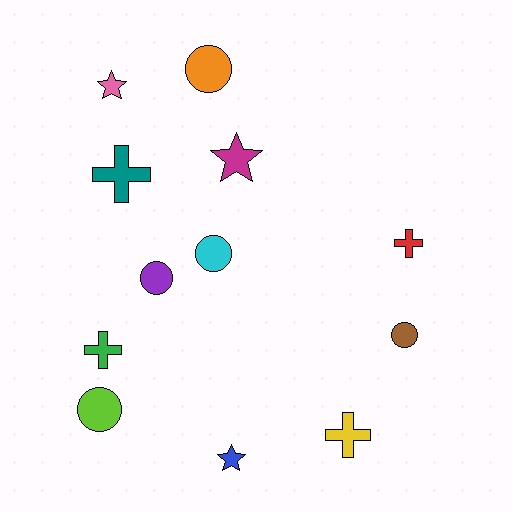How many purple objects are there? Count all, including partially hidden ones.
There is 1 purple object.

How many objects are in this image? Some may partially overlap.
There are 12 objects.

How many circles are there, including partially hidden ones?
There are 5 circles.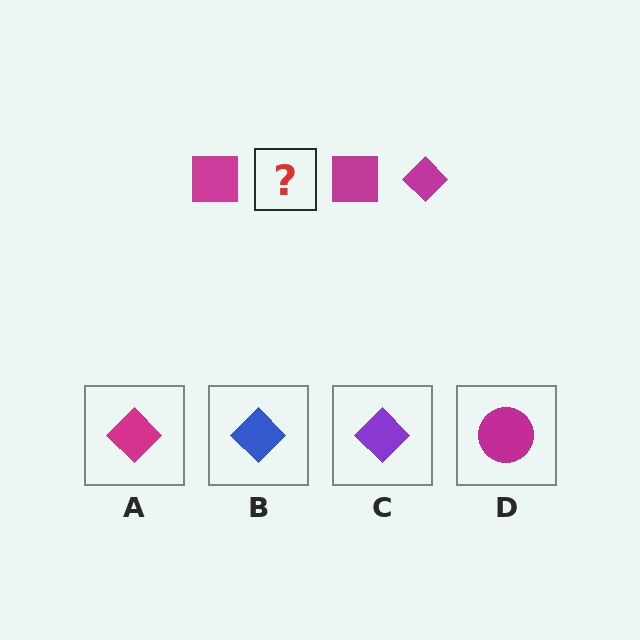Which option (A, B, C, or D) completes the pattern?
A.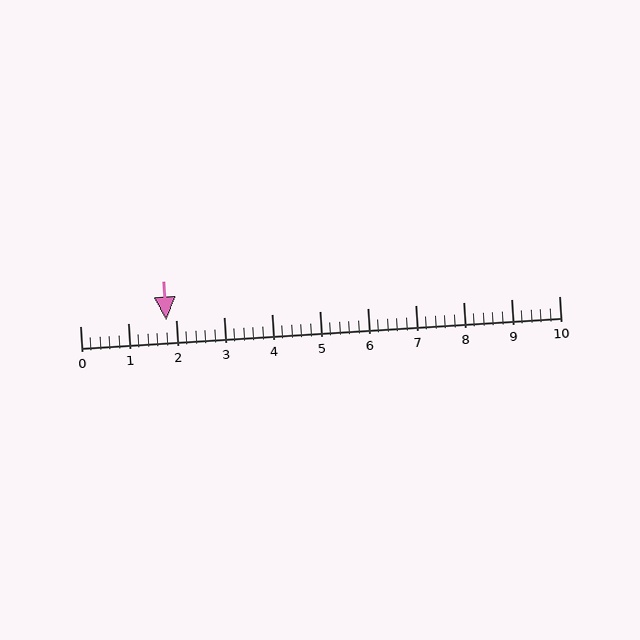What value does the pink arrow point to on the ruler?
The pink arrow points to approximately 1.8.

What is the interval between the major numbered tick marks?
The major tick marks are spaced 1 units apart.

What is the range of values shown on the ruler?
The ruler shows values from 0 to 10.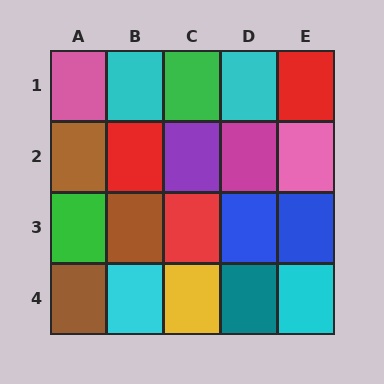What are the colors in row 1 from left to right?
Pink, cyan, green, cyan, red.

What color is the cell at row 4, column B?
Cyan.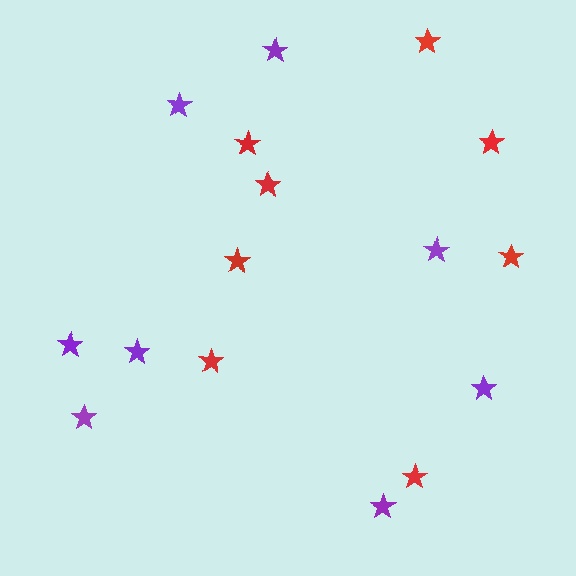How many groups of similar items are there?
There are 2 groups: one group of purple stars (8) and one group of red stars (8).